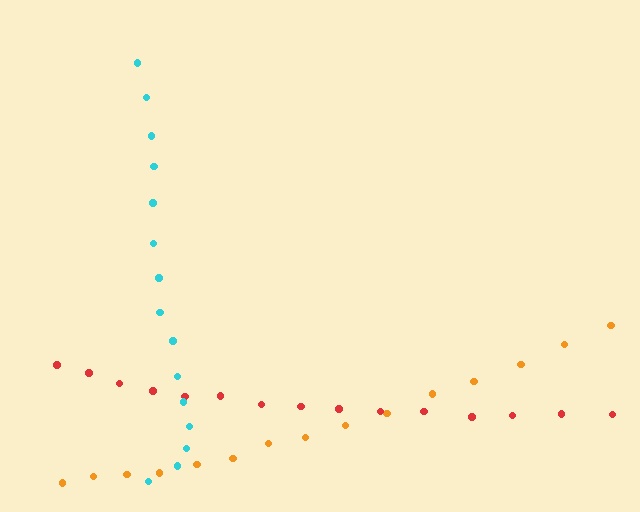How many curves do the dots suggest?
There are 3 distinct paths.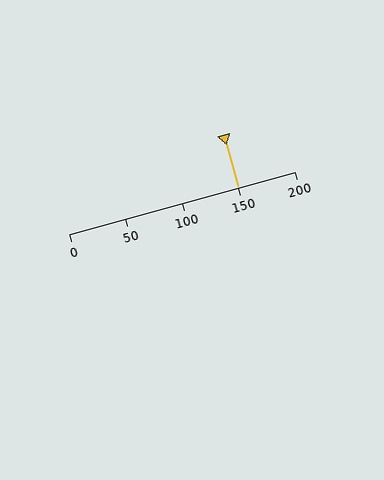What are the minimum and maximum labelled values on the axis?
The axis runs from 0 to 200.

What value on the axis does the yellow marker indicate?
The marker indicates approximately 150.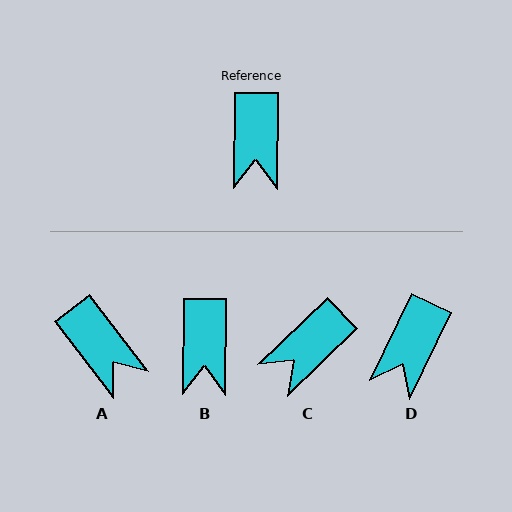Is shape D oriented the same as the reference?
No, it is off by about 25 degrees.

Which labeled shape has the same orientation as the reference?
B.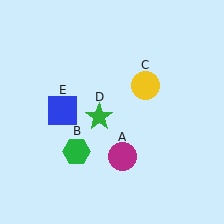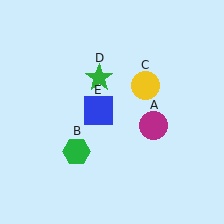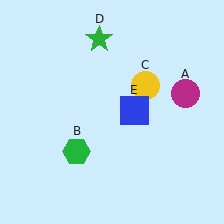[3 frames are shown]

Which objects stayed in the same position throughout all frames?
Green hexagon (object B) and yellow circle (object C) remained stationary.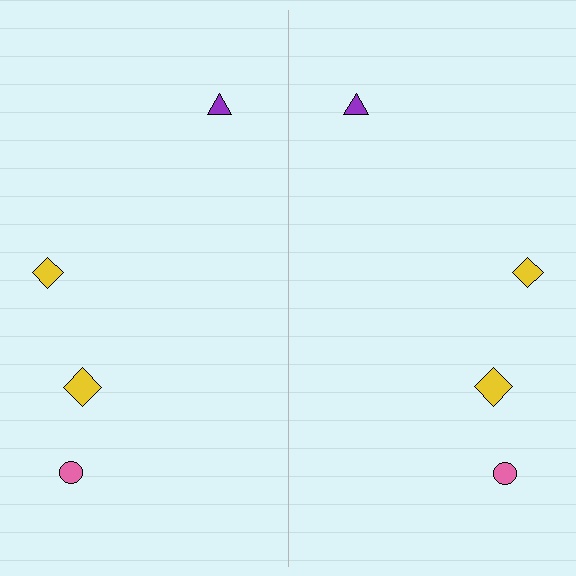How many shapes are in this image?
There are 8 shapes in this image.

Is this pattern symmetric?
Yes, this pattern has bilateral (reflection) symmetry.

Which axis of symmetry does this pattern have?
The pattern has a vertical axis of symmetry running through the center of the image.